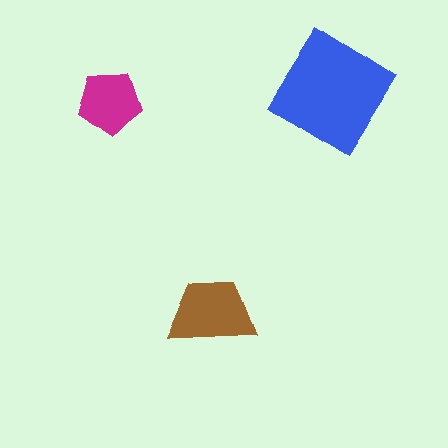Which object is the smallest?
The magenta pentagon.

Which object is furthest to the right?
The blue diamond is rightmost.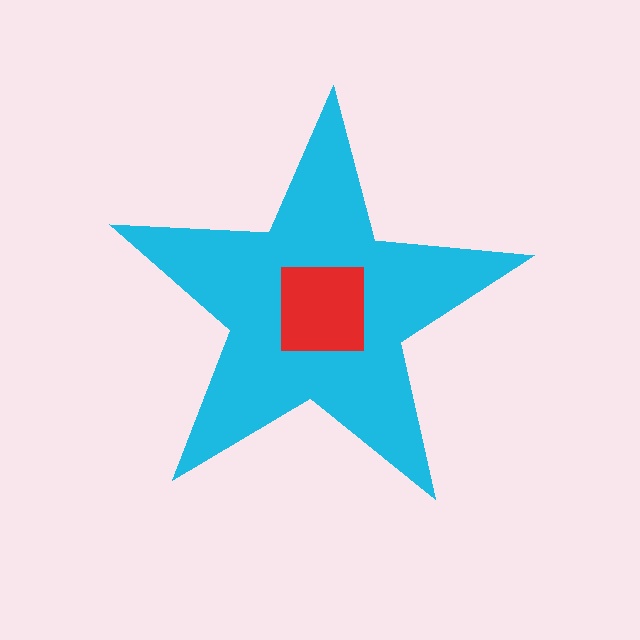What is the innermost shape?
The red square.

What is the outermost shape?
The cyan star.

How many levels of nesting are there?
2.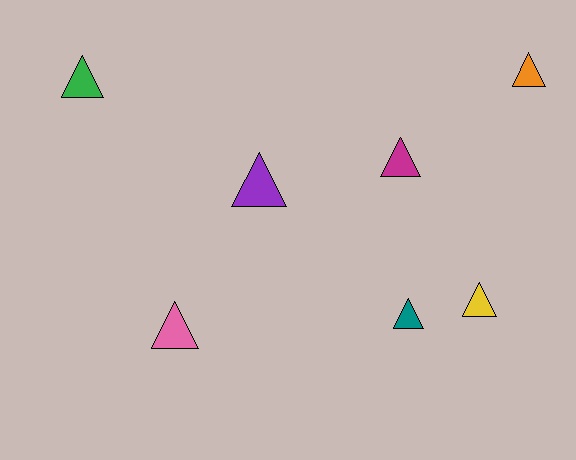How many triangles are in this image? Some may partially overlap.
There are 7 triangles.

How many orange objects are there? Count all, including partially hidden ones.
There is 1 orange object.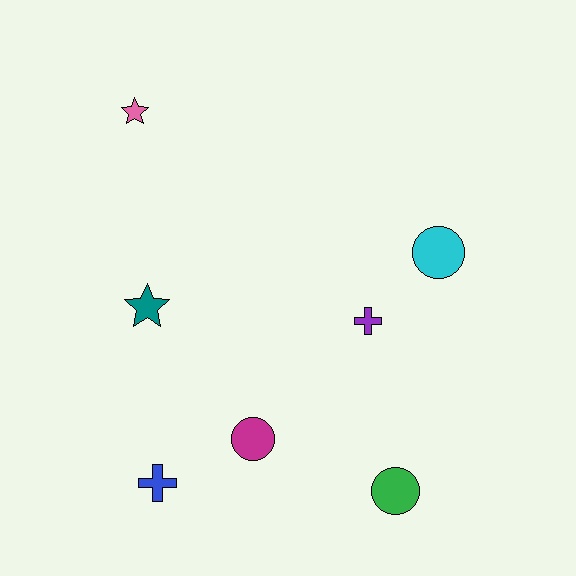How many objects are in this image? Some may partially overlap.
There are 7 objects.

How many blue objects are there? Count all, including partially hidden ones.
There is 1 blue object.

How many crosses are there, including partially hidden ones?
There are 2 crosses.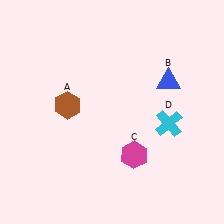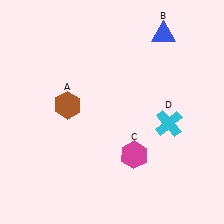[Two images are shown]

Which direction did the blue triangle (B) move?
The blue triangle (B) moved up.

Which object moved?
The blue triangle (B) moved up.